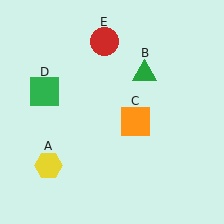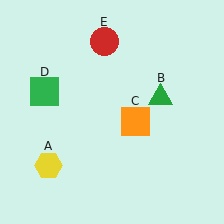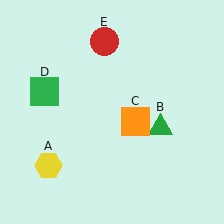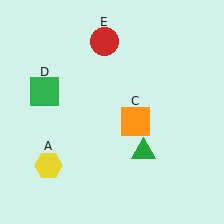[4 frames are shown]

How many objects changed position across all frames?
1 object changed position: green triangle (object B).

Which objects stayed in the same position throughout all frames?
Yellow hexagon (object A) and orange square (object C) and green square (object D) and red circle (object E) remained stationary.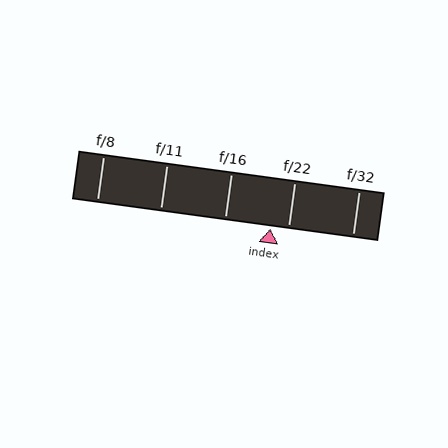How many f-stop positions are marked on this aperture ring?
There are 5 f-stop positions marked.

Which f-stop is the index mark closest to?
The index mark is closest to f/22.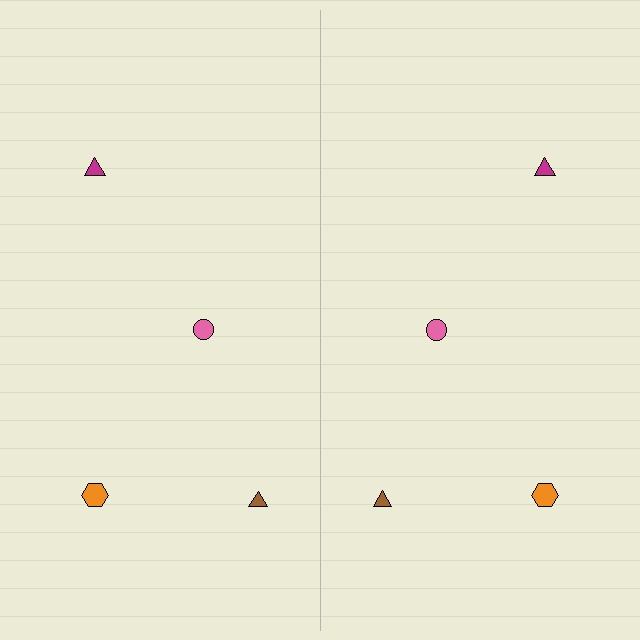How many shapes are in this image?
There are 8 shapes in this image.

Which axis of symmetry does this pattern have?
The pattern has a vertical axis of symmetry running through the center of the image.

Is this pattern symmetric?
Yes, this pattern has bilateral (reflection) symmetry.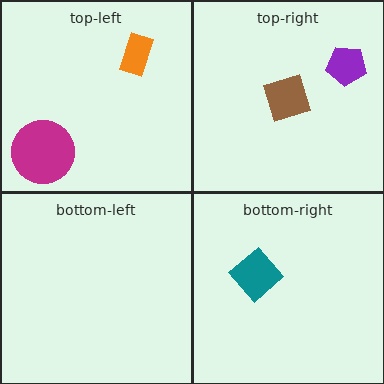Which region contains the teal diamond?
The bottom-right region.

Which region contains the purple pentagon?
The top-right region.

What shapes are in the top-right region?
The purple pentagon, the brown diamond.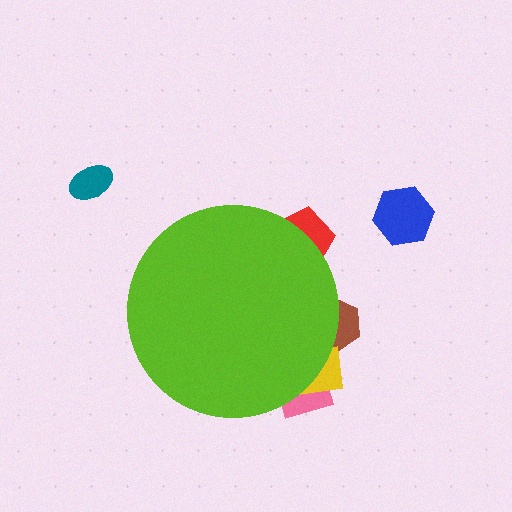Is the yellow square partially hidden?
Yes, the yellow square is partially hidden behind the lime circle.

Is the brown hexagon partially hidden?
Yes, the brown hexagon is partially hidden behind the lime circle.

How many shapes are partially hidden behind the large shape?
4 shapes are partially hidden.